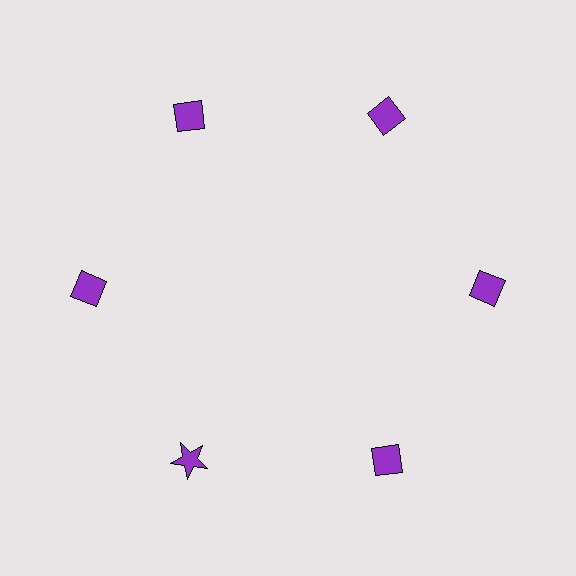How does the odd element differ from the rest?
It has a different shape: star instead of diamond.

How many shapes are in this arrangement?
There are 6 shapes arranged in a ring pattern.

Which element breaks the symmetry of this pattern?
The purple star at roughly the 7 o'clock position breaks the symmetry. All other shapes are purple diamonds.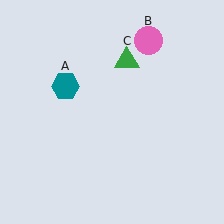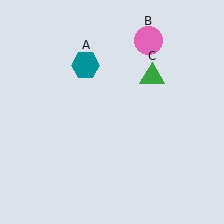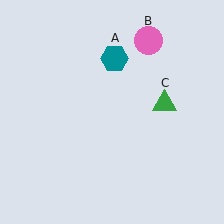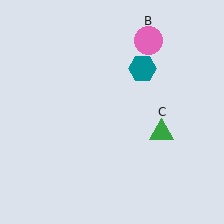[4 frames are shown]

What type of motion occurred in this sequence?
The teal hexagon (object A), green triangle (object C) rotated clockwise around the center of the scene.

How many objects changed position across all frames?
2 objects changed position: teal hexagon (object A), green triangle (object C).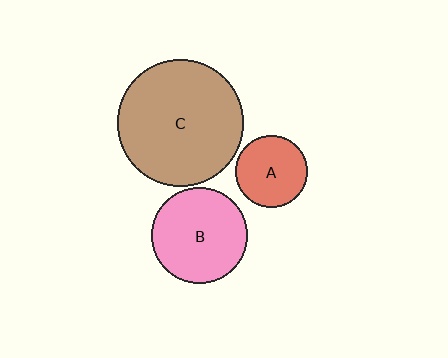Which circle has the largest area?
Circle C (brown).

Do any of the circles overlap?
No, none of the circles overlap.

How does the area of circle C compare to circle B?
Approximately 1.7 times.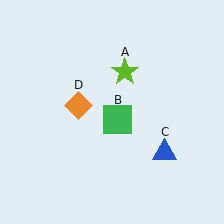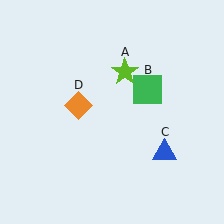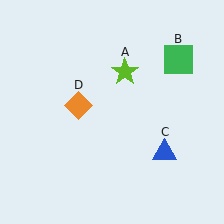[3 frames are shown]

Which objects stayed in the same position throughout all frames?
Lime star (object A) and blue triangle (object C) and orange diamond (object D) remained stationary.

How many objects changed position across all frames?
1 object changed position: green square (object B).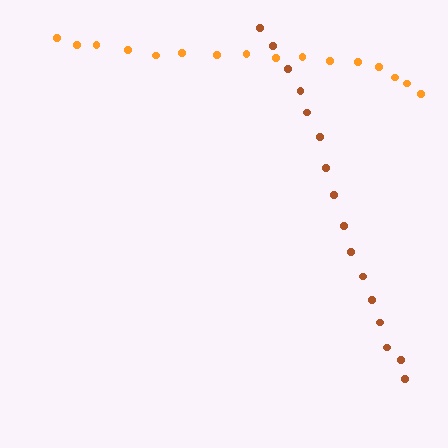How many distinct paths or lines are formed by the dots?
There are 2 distinct paths.